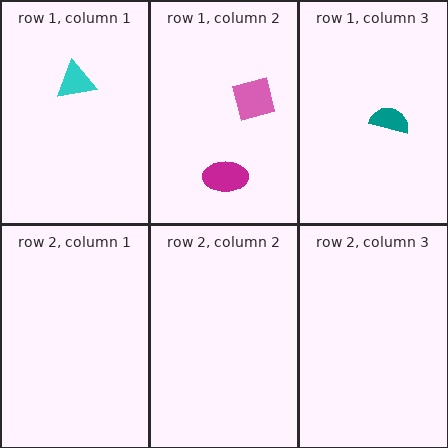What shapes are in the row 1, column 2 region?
The magenta ellipse, the pink square.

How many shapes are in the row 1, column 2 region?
2.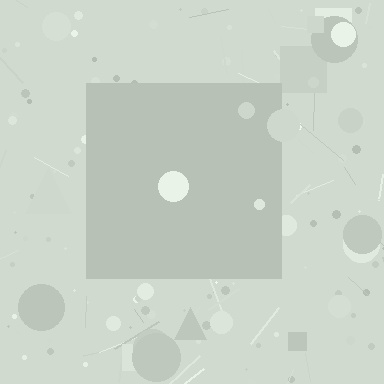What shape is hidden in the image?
A square is hidden in the image.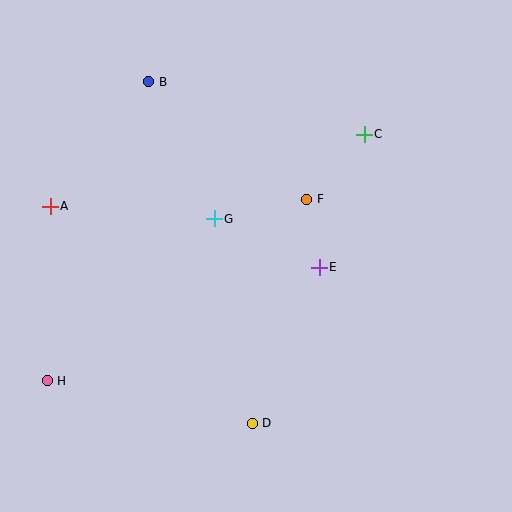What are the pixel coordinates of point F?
Point F is at (307, 199).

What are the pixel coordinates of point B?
Point B is at (149, 82).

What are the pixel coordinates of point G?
Point G is at (214, 219).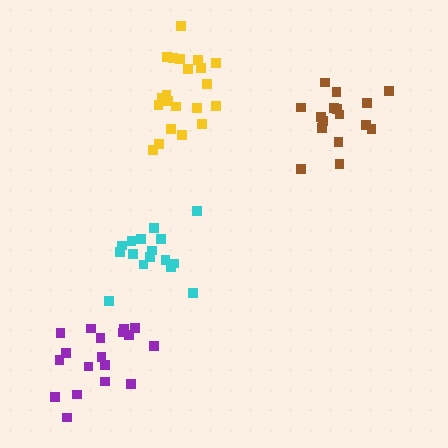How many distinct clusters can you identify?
There are 4 distinct clusters.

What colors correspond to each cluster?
The clusters are colored: cyan, yellow, brown, purple.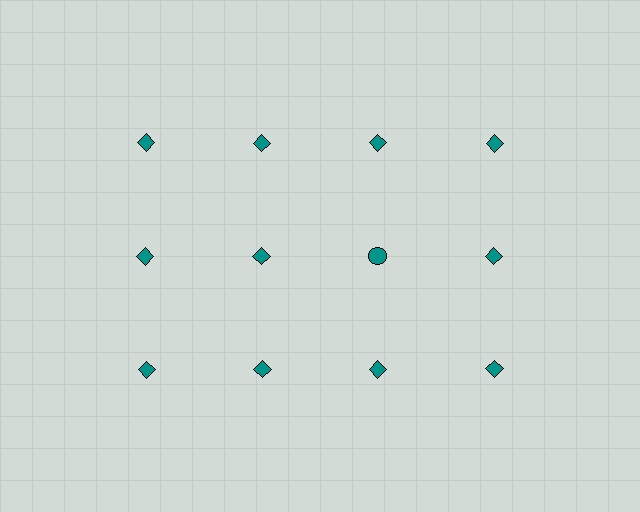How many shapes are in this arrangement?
There are 12 shapes arranged in a grid pattern.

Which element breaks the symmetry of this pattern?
The teal circle in the second row, center column breaks the symmetry. All other shapes are teal diamonds.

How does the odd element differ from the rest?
It has a different shape: circle instead of diamond.